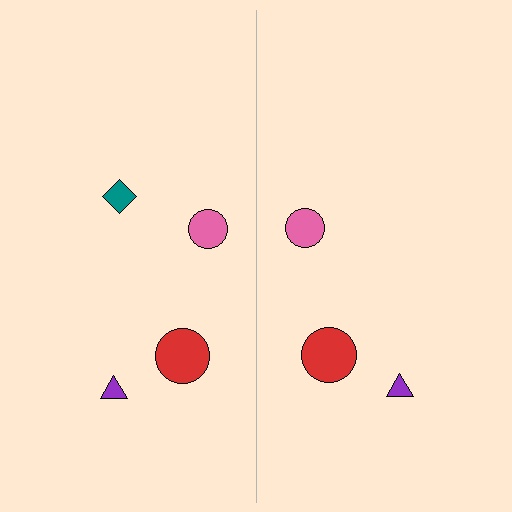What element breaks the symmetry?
A teal diamond is missing from the right side.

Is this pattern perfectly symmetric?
No, the pattern is not perfectly symmetric. A teal diamond is missing from the right side.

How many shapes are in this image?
There are 7 shapes in this image.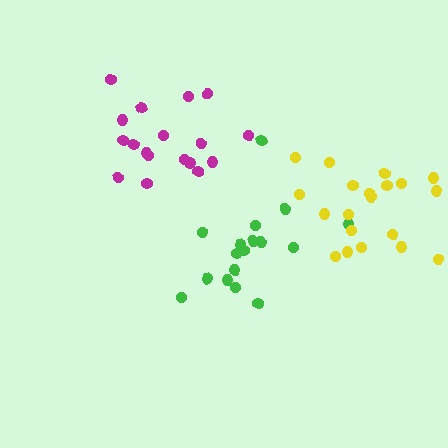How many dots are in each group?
Group 1: 17 dots, Group 2: 18 dots, Group 3: 20 dots (55 total).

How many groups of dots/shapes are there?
There are 3 groups.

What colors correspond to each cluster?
The clusters are colored: green, magenta, yellow.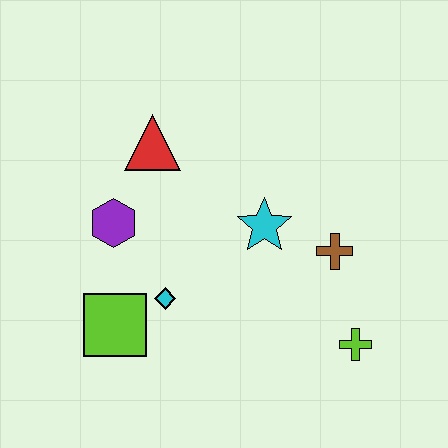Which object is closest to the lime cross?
The brown cross is closest to the lime cross.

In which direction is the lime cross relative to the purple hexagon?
The lime cross is to the right of the purple hexagon.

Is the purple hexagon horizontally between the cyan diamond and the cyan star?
No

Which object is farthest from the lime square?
The lime cross is farthest from the lime square.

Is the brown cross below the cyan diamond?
No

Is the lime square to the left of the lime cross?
Yes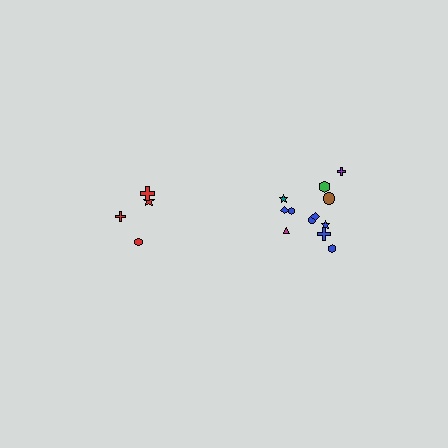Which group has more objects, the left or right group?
The right group.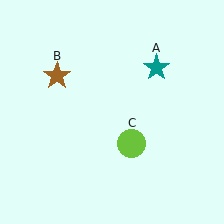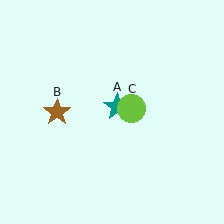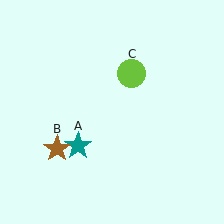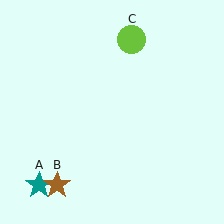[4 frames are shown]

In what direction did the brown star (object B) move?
The brown star (object B) moved down.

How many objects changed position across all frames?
3 objects changed position: teal star (object A), brown star (object B), lime circle (object C).